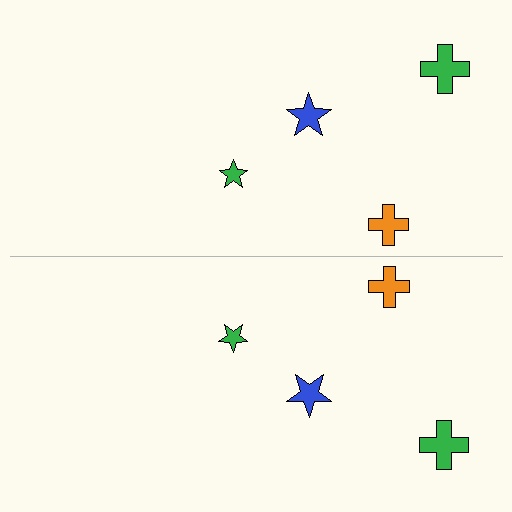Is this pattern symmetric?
Yes, this pattern has bilateral (reflection) symmetry.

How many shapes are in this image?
There are 8 shapes in this image.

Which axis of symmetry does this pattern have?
The pattern has a horizontal axis of symmetry running through the center of the image.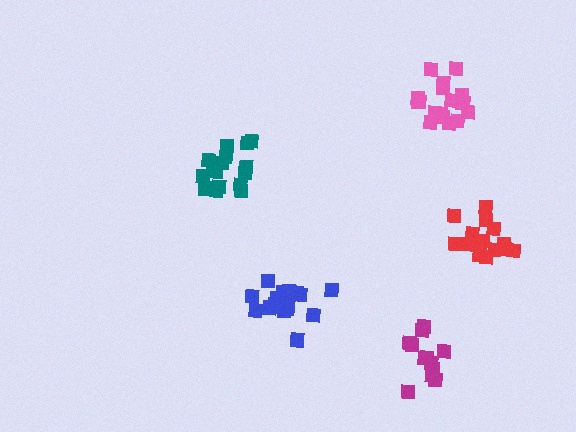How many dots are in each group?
Group 1: 12 dots, Group 2: 16 dots, Group 3: 18 dots, Group 4: 17 dots, Group 5: 15 dots (78 total).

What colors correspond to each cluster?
The clusters are colored: magenta, teal, pink, blue, red.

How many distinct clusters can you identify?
There are 5 distinct clusters.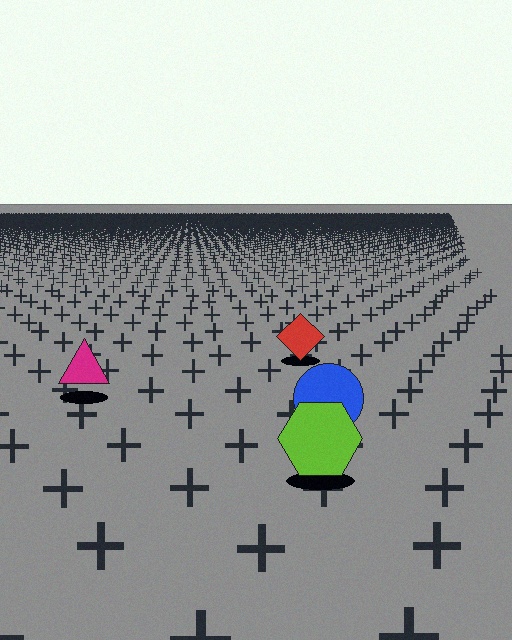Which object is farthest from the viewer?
The red diamond is farthest from the viewer. It appears smaller and the ground texture around it is denser.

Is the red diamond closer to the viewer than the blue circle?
No. The blue circle is closer — you can tell from the texture gradient: the ground texture is coarser near it.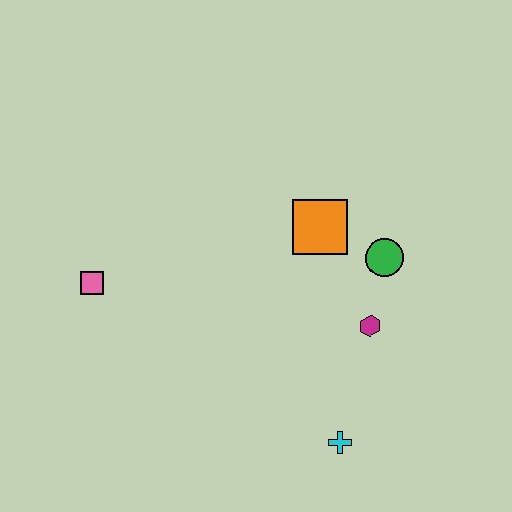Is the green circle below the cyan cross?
No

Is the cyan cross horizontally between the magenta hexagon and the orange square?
Yes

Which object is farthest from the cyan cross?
The pink square is farthest from the cyan cross.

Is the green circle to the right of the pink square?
Yes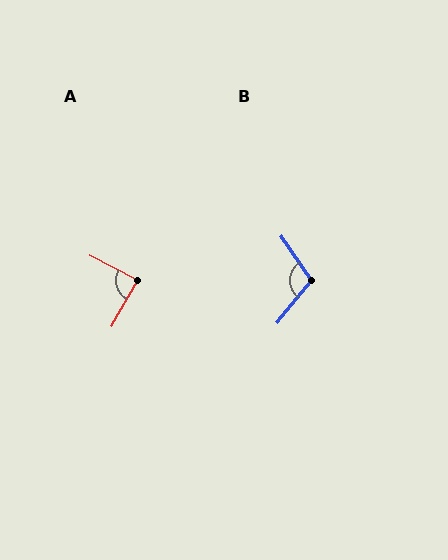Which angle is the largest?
B, at approximately 107 degrees.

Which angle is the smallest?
A, at approximately 88 degrees.